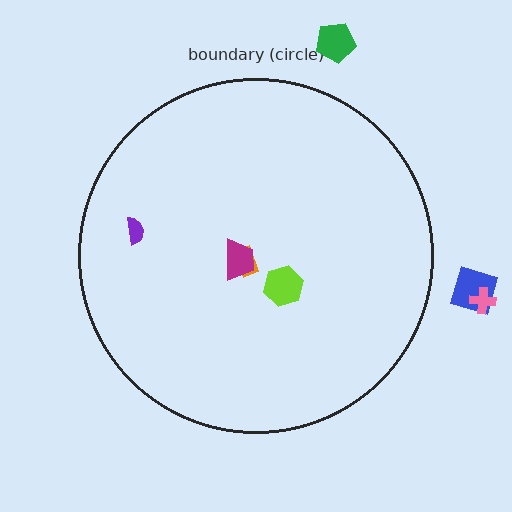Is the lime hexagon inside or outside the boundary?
Inside.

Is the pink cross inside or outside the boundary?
Outside.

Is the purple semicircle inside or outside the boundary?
Inside.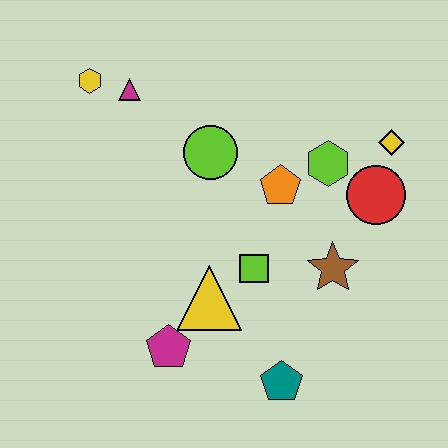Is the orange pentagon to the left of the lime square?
No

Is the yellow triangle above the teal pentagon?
Yes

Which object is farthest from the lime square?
The yellow hexagon is farthest from the lime square.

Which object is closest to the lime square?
The yellow triangle is closest to the lime square.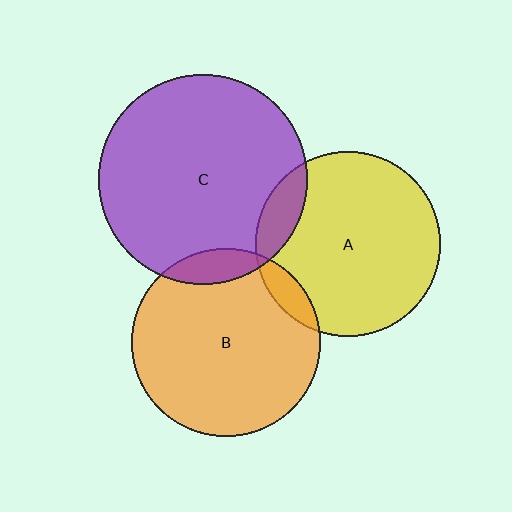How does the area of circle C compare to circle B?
Approximately 1.2 times.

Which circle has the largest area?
Circle C (purple).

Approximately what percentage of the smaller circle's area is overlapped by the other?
Approximately 10%.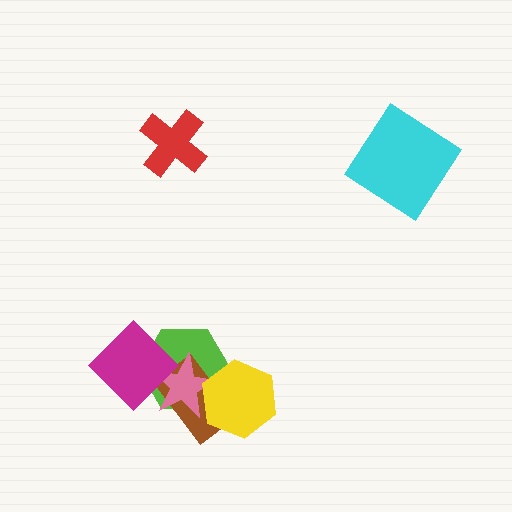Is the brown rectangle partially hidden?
Yes, it is partially covered by another shape.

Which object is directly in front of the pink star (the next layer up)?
The magenta diamond is directly in front of the pink star.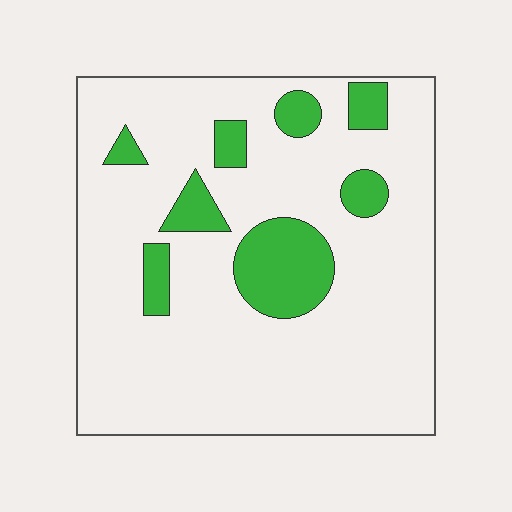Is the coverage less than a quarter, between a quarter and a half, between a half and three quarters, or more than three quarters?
Less than a quarter.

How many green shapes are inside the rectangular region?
8.